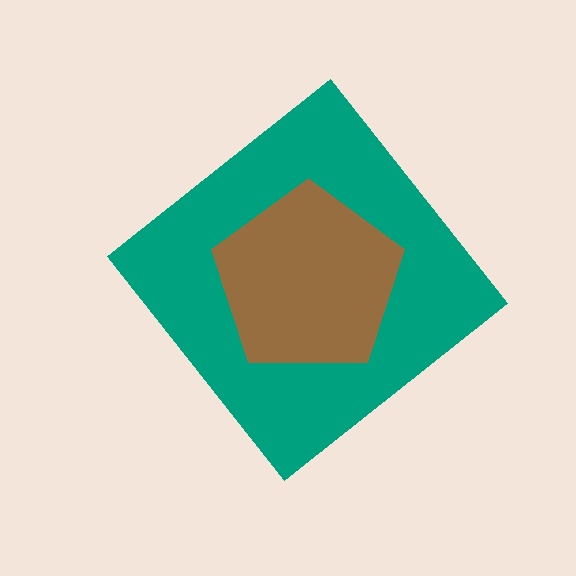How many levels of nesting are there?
2.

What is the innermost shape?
The brown pentagon.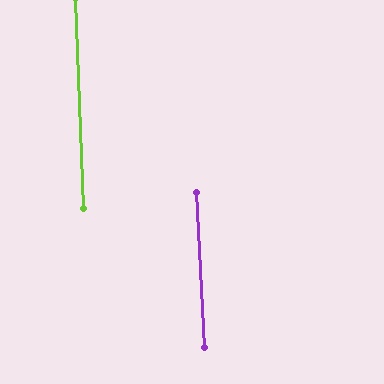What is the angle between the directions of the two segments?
Approximately 1 degree.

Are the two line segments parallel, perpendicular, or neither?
Parallel — their directions differ by only 0.9°.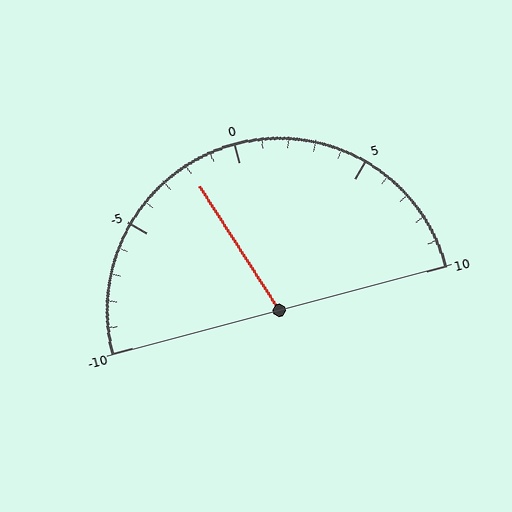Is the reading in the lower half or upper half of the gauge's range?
The reading is in the lower half of the range (-10 to 10).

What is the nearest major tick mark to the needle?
The nearest major tick mark is 0.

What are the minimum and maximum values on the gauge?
The gauge ranges from -10 to 10.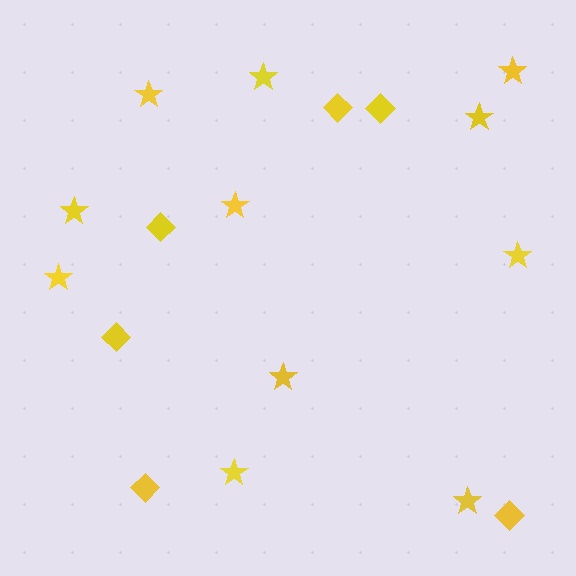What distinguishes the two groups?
There are 2 groups: one group of diamonds (6) and one group of stars (11).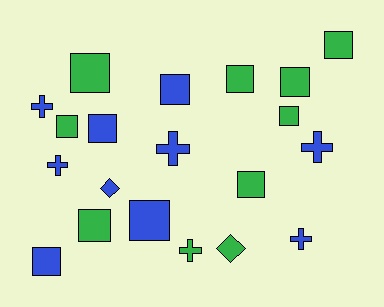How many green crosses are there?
There is 1 green cross.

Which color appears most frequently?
Blue, with 10 objects.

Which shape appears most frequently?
Square, with 12 objects.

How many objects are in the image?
There are 20 objects.